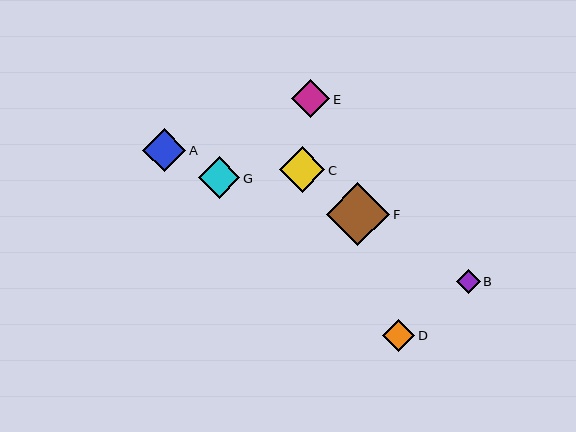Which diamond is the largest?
Diamond F is the largest with a size of approximately 63 pixels.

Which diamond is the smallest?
Diamond B is the smallest with a size of approximately 24 pixels.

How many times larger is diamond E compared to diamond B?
Diamond E is approximately 1.6 times the size of diamond B.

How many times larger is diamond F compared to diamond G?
Diamond F is approximately 1.5 times the size of diamond G.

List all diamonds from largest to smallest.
From largest to smallest: F, C, A, G, E, D, B.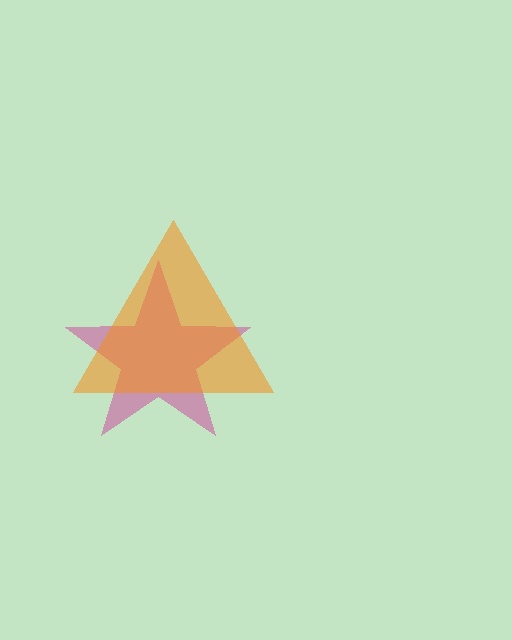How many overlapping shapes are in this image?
There are 2 overlapping shapes in the image.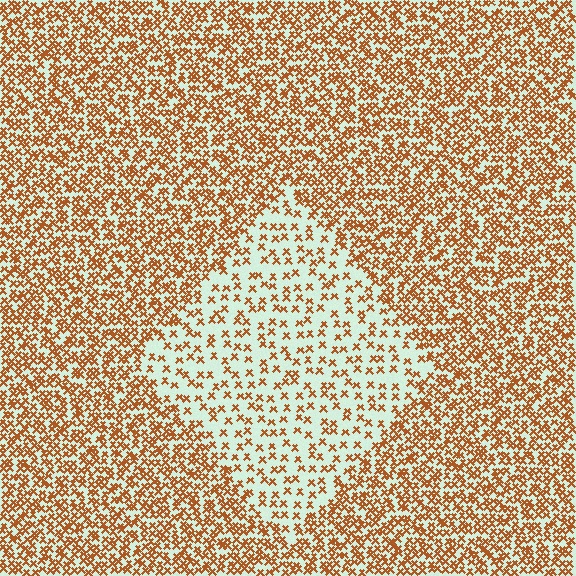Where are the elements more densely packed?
The elements are more densely packed outside the diamond boundary.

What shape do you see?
I see a diamond.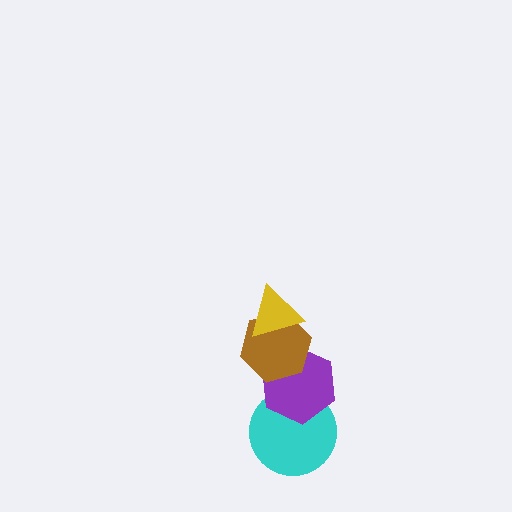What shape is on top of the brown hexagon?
The yellow triangle is on top of the brown hexagon.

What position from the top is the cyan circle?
The cyan circle is 4th from the top.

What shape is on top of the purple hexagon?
The brown hexagon is on top of the purple hexagon.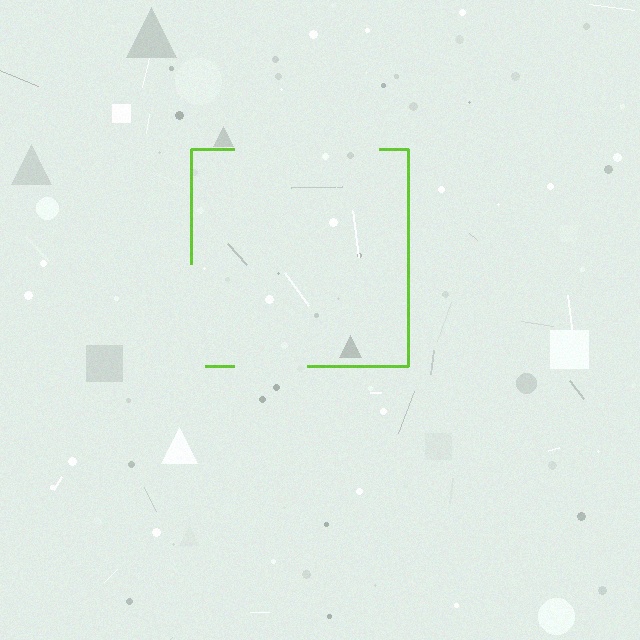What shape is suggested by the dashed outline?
The dashed outline suggests a square.